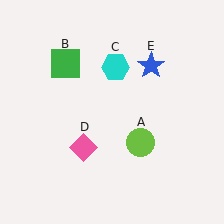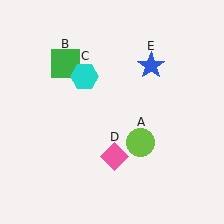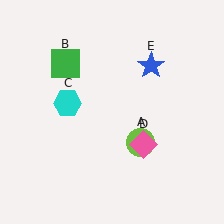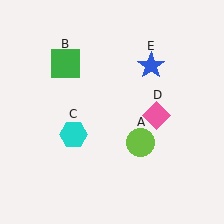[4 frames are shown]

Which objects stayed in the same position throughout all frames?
Lime circle (object A) and green square (object B) and blue star (object E) remained stationary.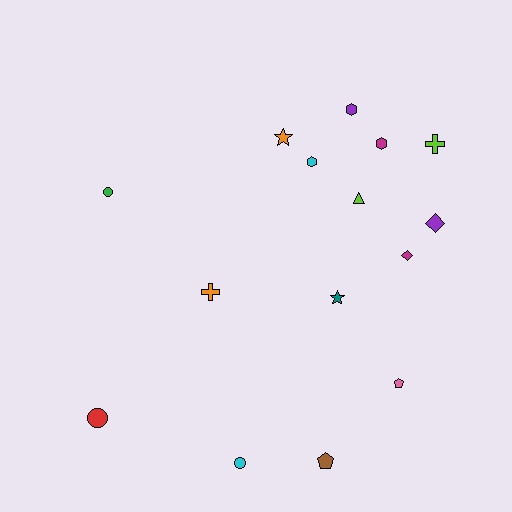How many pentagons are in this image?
There are 2 pentagons.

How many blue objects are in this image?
There are no blue objects.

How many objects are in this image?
There are 15 objects.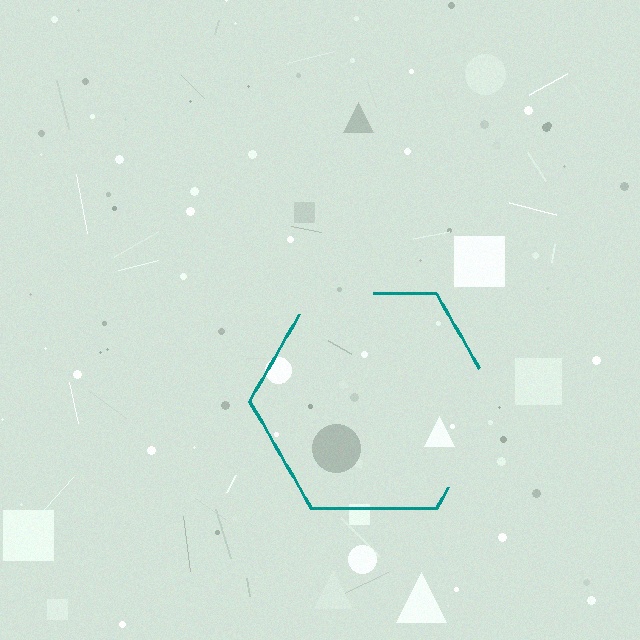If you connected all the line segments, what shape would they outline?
They would outline a hexagon.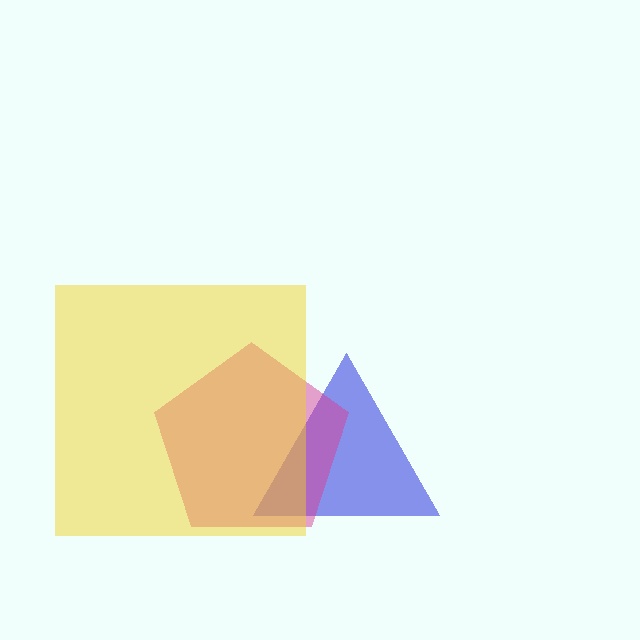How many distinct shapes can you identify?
There are 3 distinct shapes: a blue triangle, a magenta pentagon, a yellow square.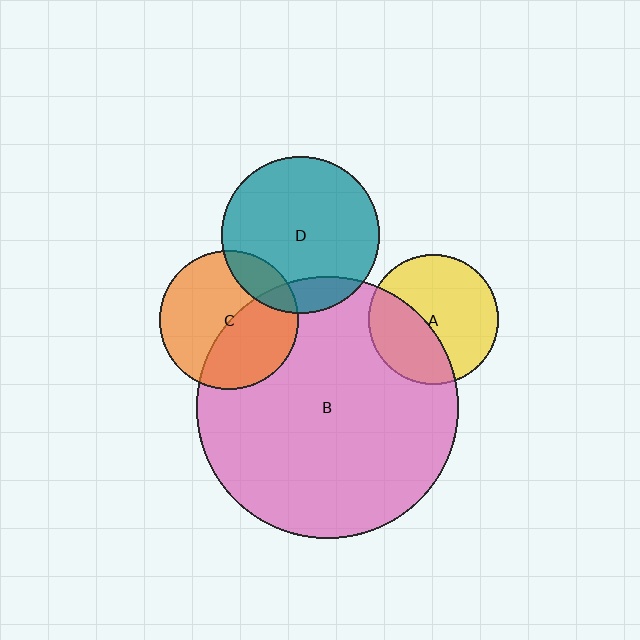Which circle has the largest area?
Circle B (pink).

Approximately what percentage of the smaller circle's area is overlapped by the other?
Approximately 40%.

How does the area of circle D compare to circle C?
Approximately 1.3 times.